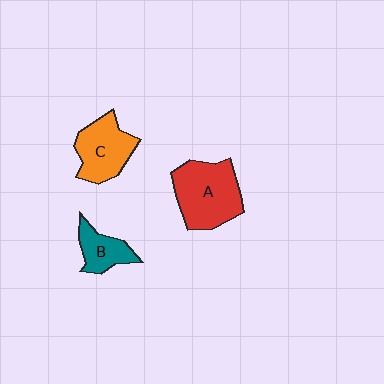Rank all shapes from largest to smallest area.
From largest to smallest: A (red), C (orange), B (teal).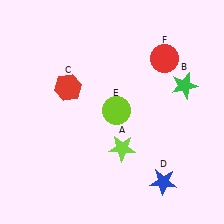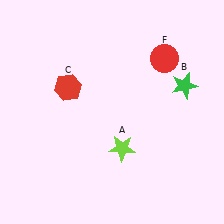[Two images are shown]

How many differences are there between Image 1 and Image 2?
There are 2 differences between the two images.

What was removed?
The lime circle (E), the blue star (D) were removed in Image 2.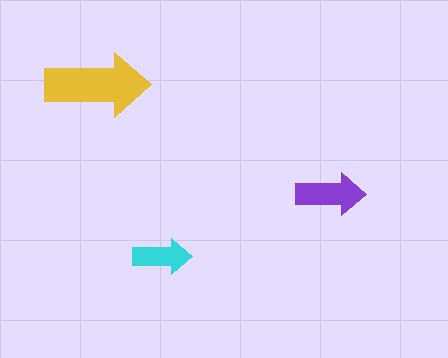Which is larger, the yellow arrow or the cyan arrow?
The yellow one.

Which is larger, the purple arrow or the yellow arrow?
The yellow one.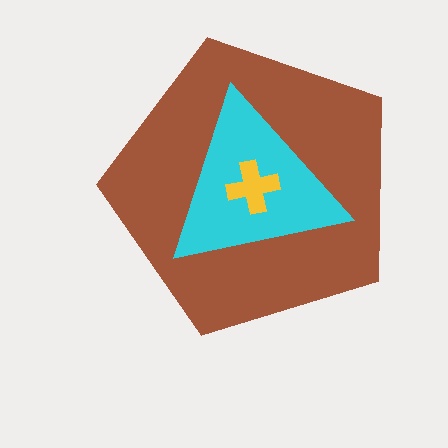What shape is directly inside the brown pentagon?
The cyan triangle.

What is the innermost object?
The yellow cross.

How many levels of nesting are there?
3.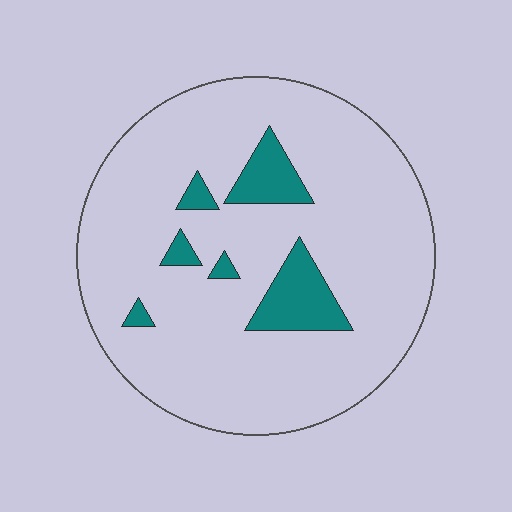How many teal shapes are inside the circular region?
6.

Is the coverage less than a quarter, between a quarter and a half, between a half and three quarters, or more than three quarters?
Less than a quarter.